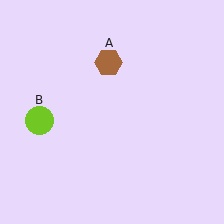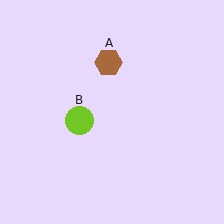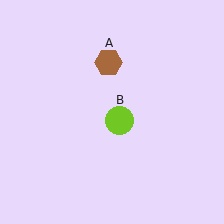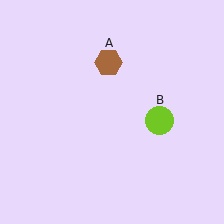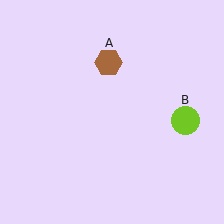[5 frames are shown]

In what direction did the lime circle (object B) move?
The lime circle (object B) moved right.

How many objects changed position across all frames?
1 object changed position: lime circle (object B).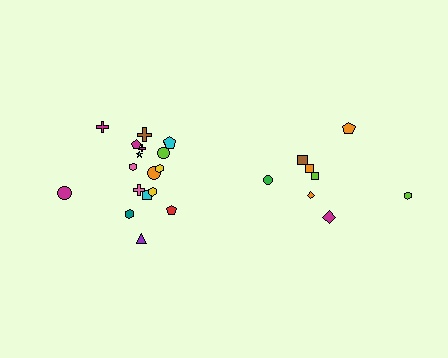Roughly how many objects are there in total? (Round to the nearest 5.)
Roughly 25 objects in total.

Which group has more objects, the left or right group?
The left group.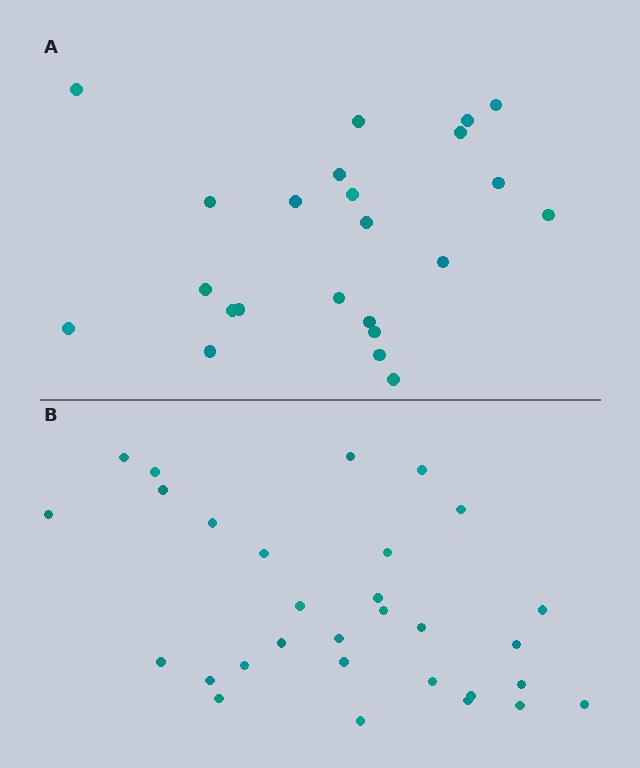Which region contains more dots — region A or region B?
Region B (the bottom region) has more dots.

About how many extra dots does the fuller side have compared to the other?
Region B has roughly 8 or so more dots than region A.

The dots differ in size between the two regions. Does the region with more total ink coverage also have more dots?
No. Region A has more total ink coverage because its dots are larger, but region B actually contains more individual dots. Total area can be misleading — the number of items is what matters here.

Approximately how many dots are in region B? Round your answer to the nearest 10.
About 30 dots.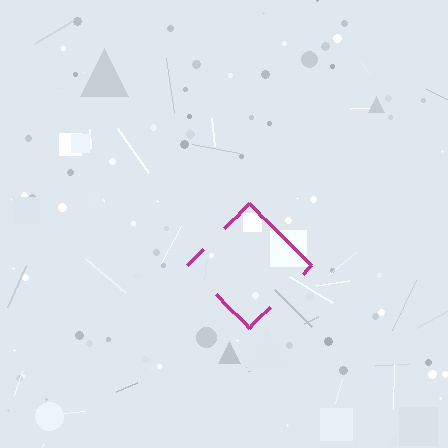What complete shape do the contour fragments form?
The contour fragments form a diamond.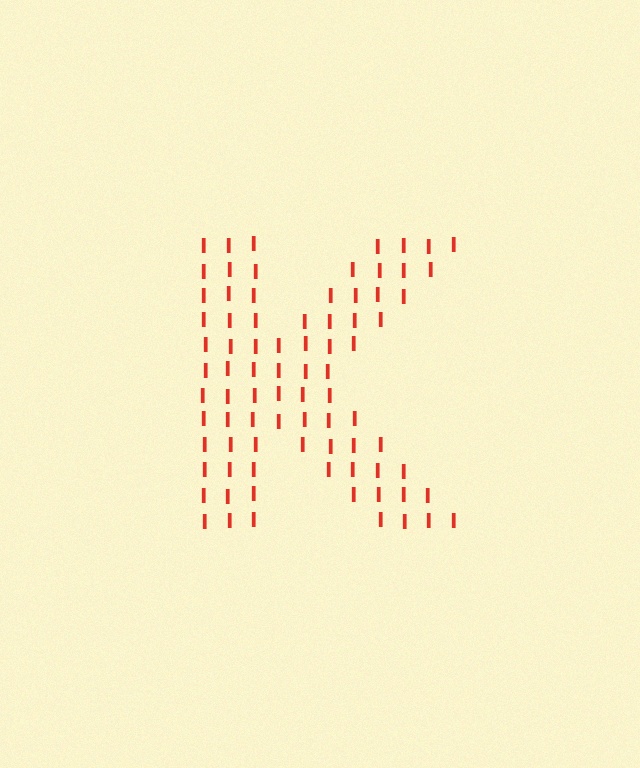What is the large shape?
The large shape is the letter K.